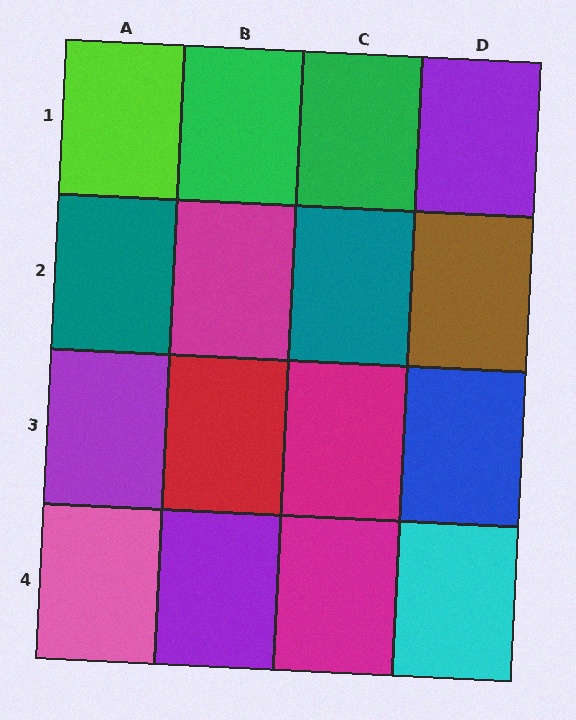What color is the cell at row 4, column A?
Pink.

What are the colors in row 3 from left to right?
Purple, red, magenta, blue.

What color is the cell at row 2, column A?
Teal.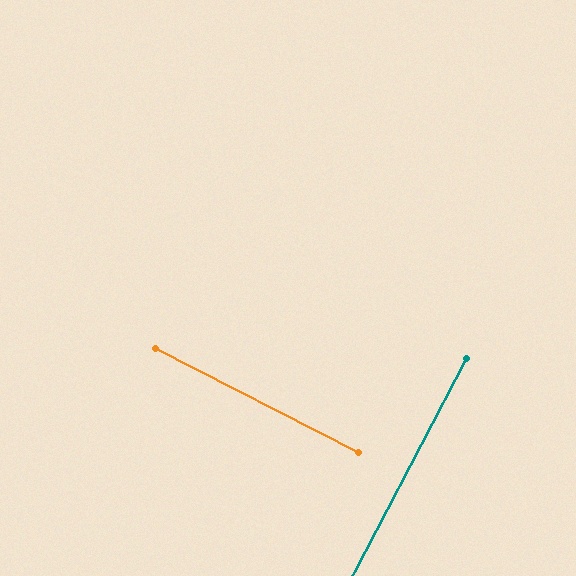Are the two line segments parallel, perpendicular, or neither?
Perpendicular — they meet at approximately 89°.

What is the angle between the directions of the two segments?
Approximately 89 degrees.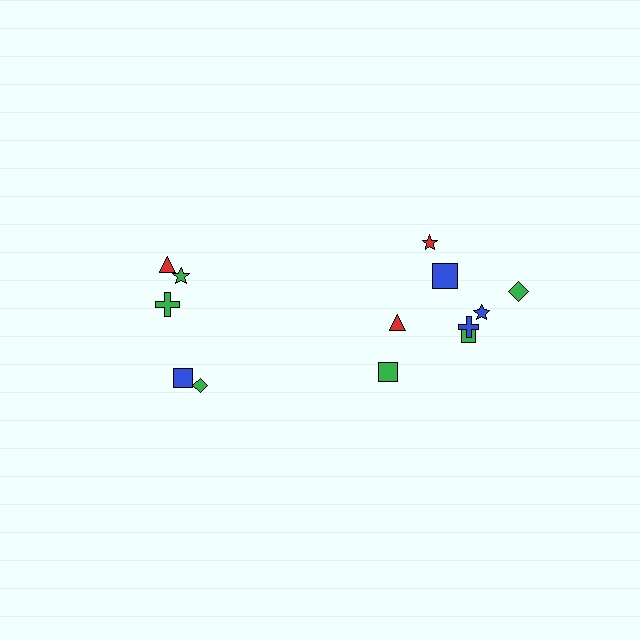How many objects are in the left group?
There are 5 objects.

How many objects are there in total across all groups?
There are 13 objects.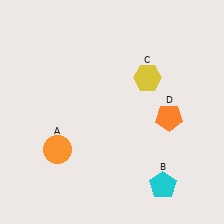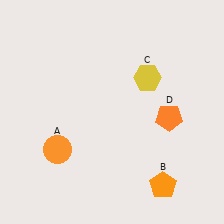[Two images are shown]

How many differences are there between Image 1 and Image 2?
There is 1 difference between the two images.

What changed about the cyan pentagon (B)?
In Image 1, B is cyan. In Image 2, it changed to orange.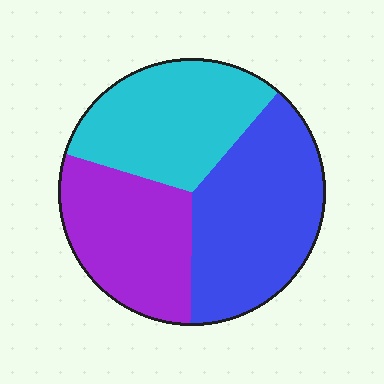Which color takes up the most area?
Blue, at roughly 40%.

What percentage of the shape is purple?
Purple takes up between a quarter and a half of the shape.